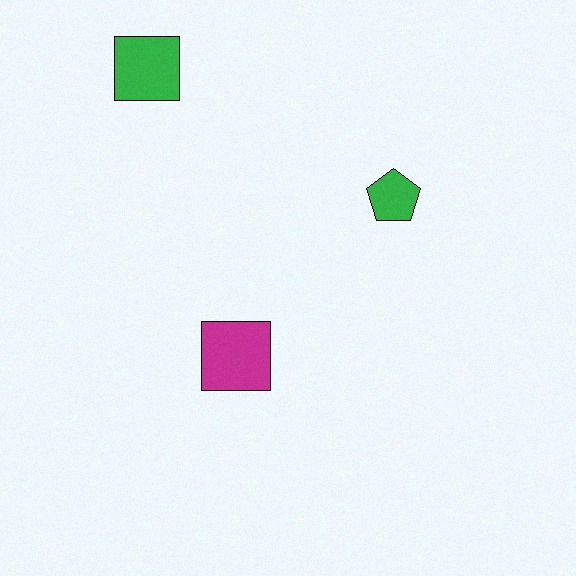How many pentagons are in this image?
There is 1 pentagon.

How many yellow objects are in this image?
There are no yellow objects.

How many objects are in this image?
There are 3 objects.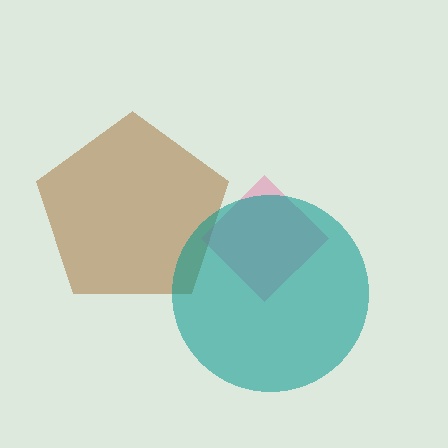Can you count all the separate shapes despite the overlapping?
Yes, there are 3 separate shapes.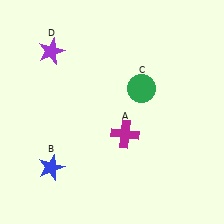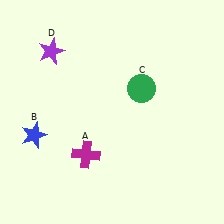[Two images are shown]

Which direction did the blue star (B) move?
The blue star (B) moved up.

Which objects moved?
The objects that moved are: the magenta cross (A), the blue star (B).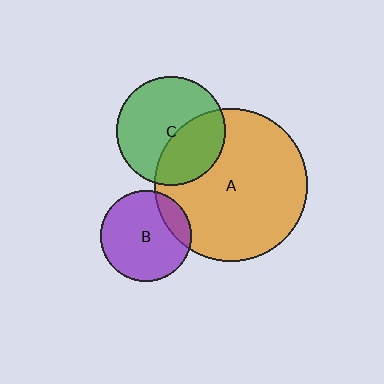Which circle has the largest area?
Circle A (orange).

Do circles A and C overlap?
Yes.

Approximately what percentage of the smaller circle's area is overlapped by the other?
Approximately 40%.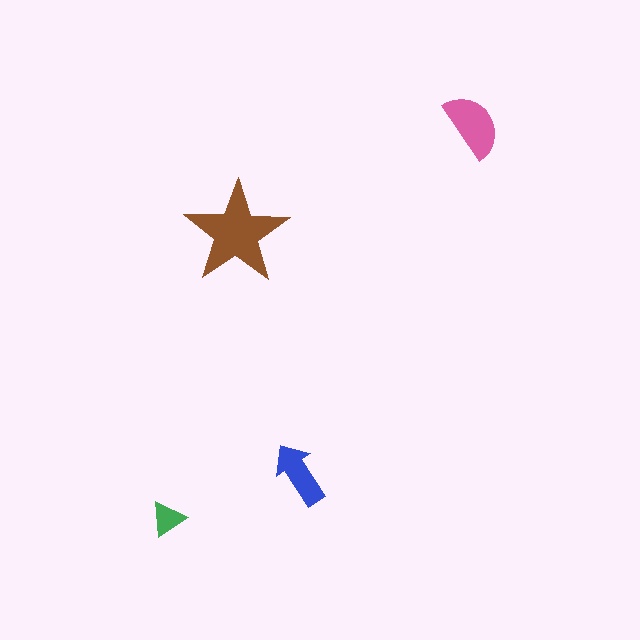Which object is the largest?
The brown star.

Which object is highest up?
The pink semicircle is topmost.